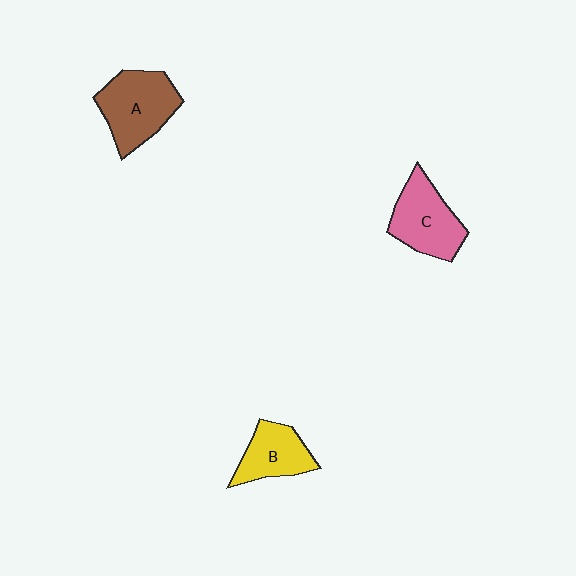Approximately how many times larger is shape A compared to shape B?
Approximately 1.4 times.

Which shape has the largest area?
Shape A (brown).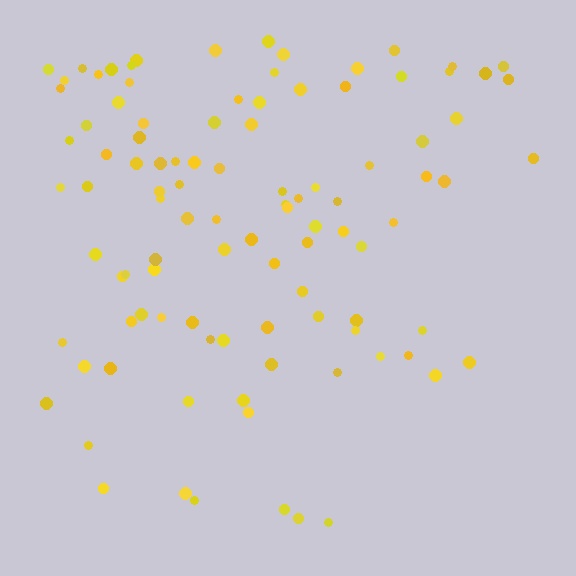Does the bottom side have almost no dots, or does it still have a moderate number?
Still a moderate number, just noticeably fewer than the top.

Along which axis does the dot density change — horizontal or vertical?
Vertical.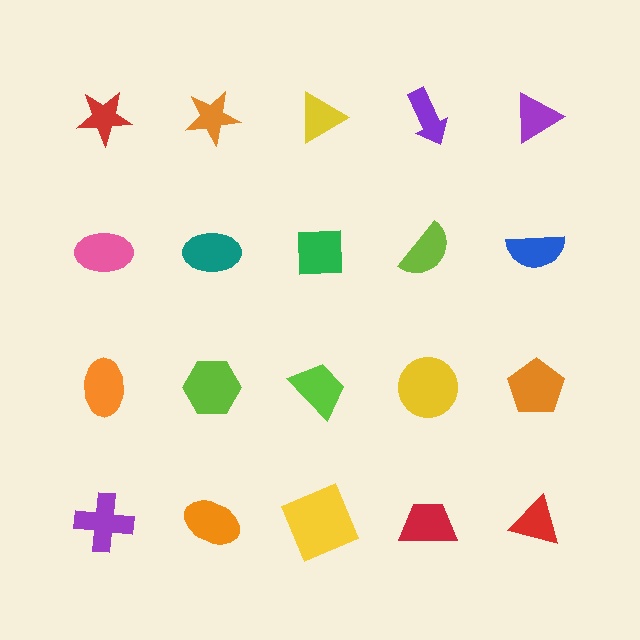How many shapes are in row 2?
5 shapes.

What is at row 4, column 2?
An orange ellipse.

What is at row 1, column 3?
A yellow triangle.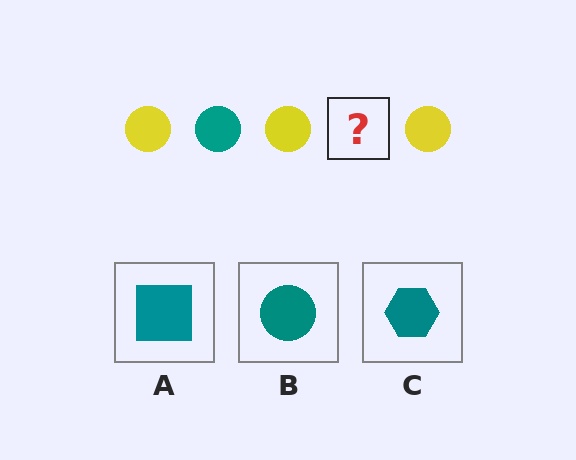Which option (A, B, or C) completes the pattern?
B.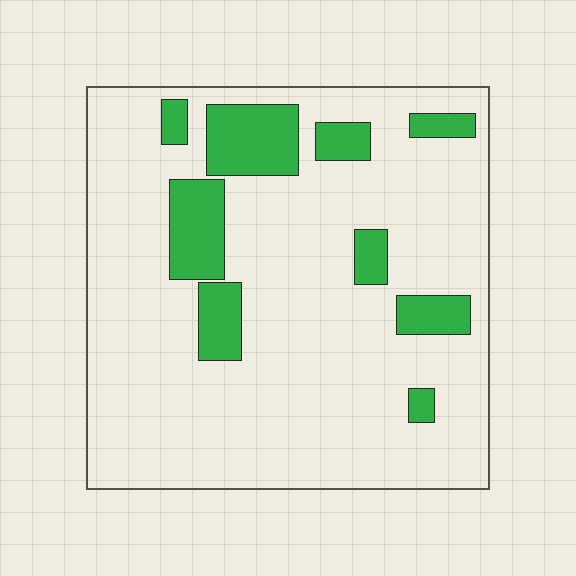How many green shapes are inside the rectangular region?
9.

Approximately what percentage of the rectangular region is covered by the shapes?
Approximately 15%.